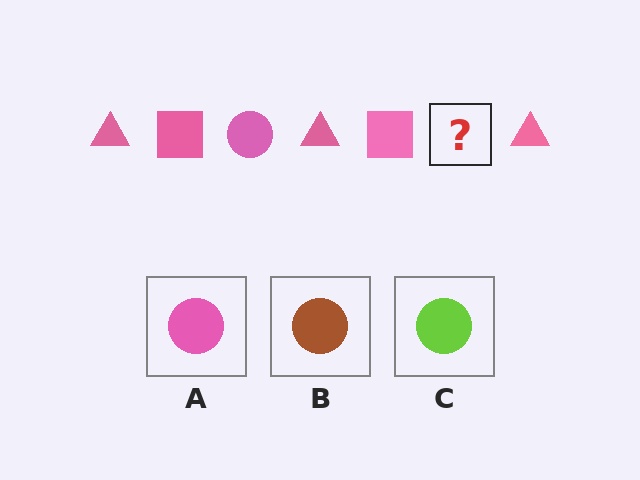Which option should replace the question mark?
Option A.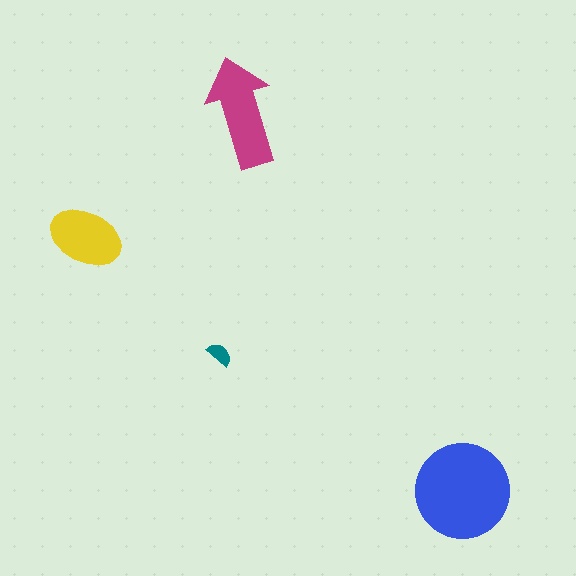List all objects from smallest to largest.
The teal semicircle, the yellow ellipse, the magenta arrow, the blue circle.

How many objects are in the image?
There are 4 objects in the image.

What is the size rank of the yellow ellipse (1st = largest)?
3rd.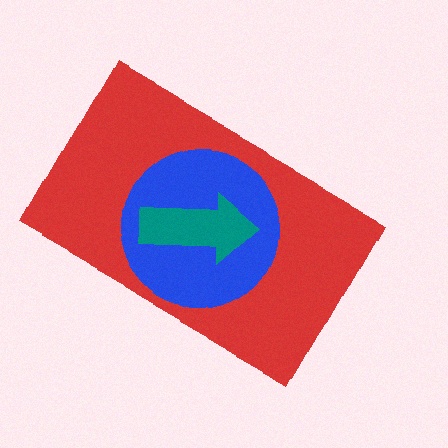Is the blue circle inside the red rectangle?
Yes.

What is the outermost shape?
The red rectangle.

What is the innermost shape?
The teal arrow.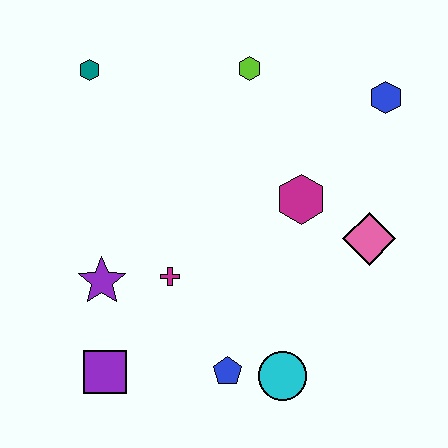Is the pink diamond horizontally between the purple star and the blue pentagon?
No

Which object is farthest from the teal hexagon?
The cyan circle is farthest from the teal hexagon.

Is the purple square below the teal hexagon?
Yes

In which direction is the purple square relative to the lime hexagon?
The purple square is below the lime hexagon.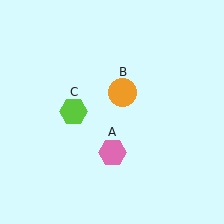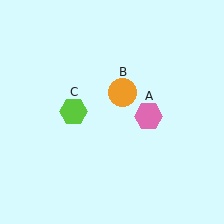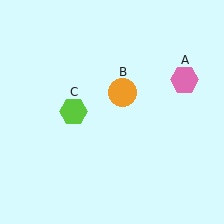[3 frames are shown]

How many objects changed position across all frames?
1 object changed position: pink hexagon (object A).